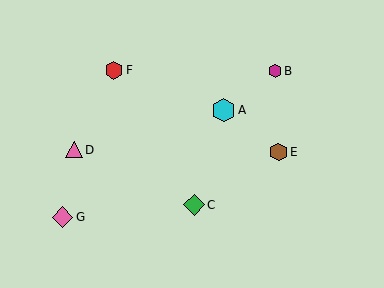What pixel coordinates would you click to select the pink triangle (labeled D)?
Click at (74, 150) to select the pink triangle D.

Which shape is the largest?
The cyan hexagon (labeled A) is the largest.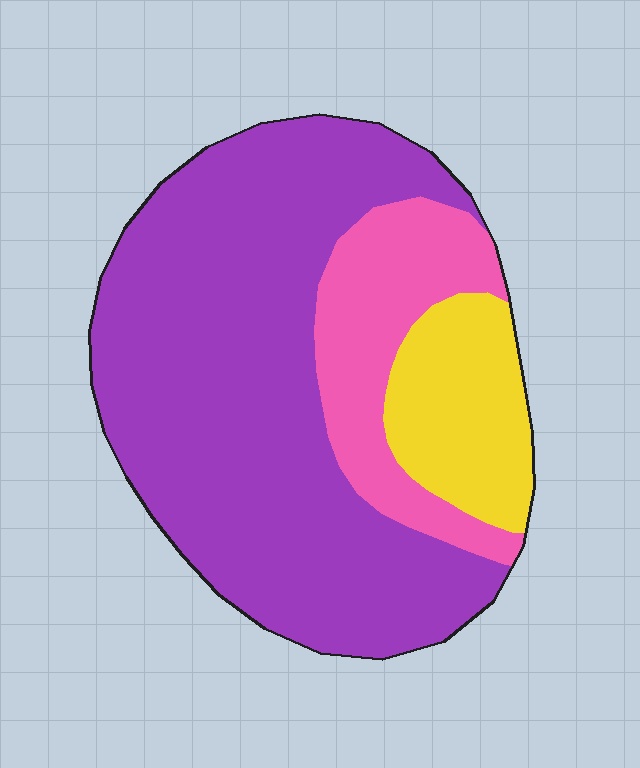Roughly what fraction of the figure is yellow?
Yellow takes up about one eighth (1/8) of the figure.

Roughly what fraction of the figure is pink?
Pink takes up about one fifth (1/5) of the figure.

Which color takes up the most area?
Purple, at roughly 65%.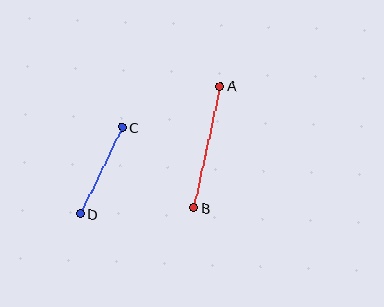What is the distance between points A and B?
The distance is approximately 124 pixels.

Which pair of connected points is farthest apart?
Points A and B are farthest apart.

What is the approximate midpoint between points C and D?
The midpoint is at approximately (101, 171) pixels.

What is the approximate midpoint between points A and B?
The midpoint is at approximately (207, 147) pixels.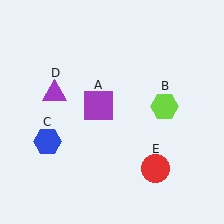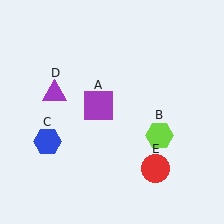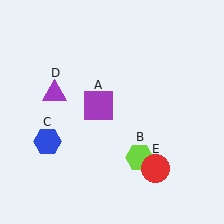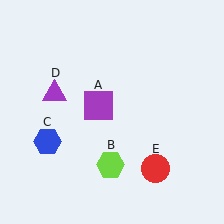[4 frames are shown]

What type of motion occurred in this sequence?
The lime hexagon (object B) rotated clockwise around the center of the scene.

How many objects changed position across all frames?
1 object changed position: lime hexagon (object B).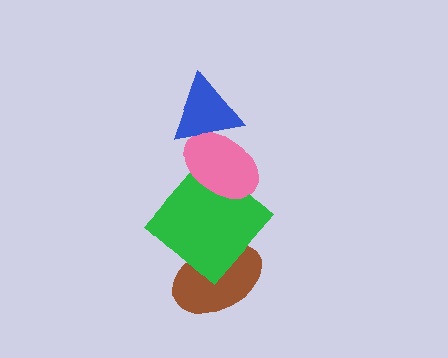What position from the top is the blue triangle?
The blue triangle is 1st from the top.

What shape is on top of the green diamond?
The pink ellipse is on top of the green diamond.